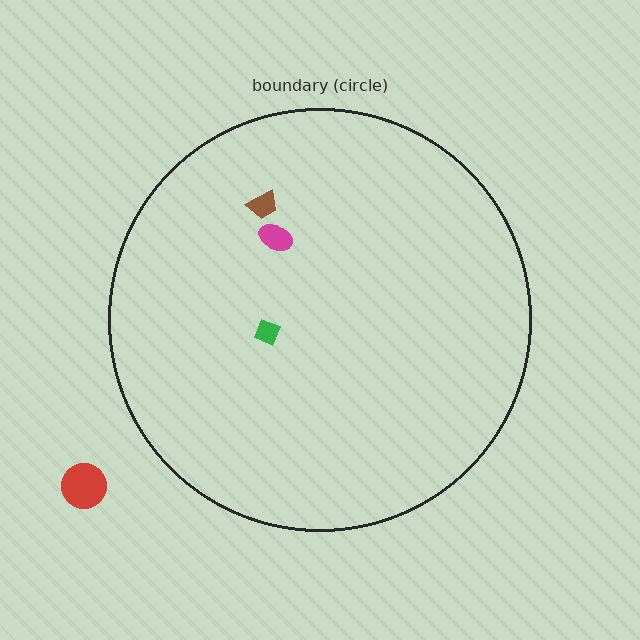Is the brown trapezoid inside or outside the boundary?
Inside.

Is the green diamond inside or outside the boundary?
Inside.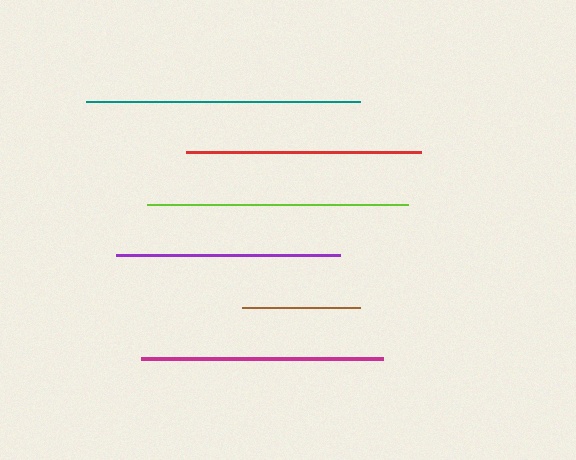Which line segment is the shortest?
The brown line is the shortest at approximately 118 pixels.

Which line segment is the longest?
The teal line is the longest at approximately 273 pixels.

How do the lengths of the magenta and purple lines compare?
The magenta and purple lines are approximately the same length.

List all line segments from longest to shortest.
From longest to shortest: teal, lime, magenta, red, purple, brown.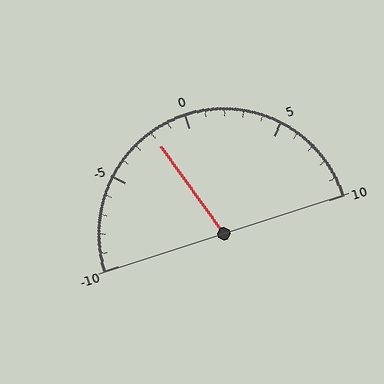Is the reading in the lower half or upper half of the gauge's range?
The reading is in the lower half of the range (-10 to 10).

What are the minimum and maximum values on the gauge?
The gauge ranges from -10 to 10.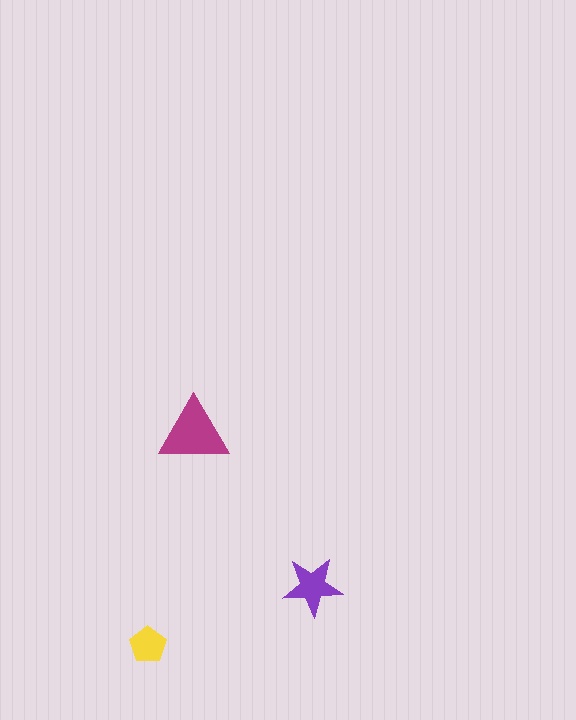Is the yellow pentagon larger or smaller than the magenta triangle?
Smaller.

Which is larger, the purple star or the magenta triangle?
The magenta triangle.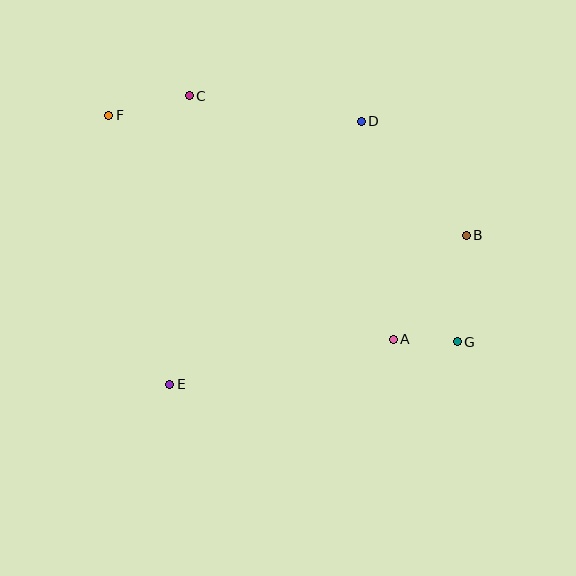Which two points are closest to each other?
Points A and G are closest to each other.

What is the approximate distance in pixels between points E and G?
The distance between E and G is approximately 291 pixels.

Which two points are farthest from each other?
Points F and G are farthest from each other.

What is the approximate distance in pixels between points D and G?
The distance between D and G is approximately 240 pixels.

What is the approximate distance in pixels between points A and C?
The distance between A and C is approximately 318 pixels.